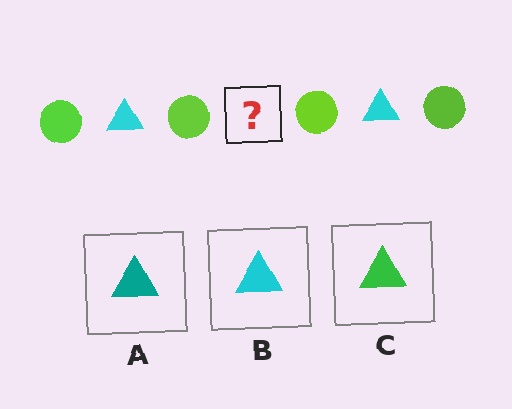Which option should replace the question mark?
Option B.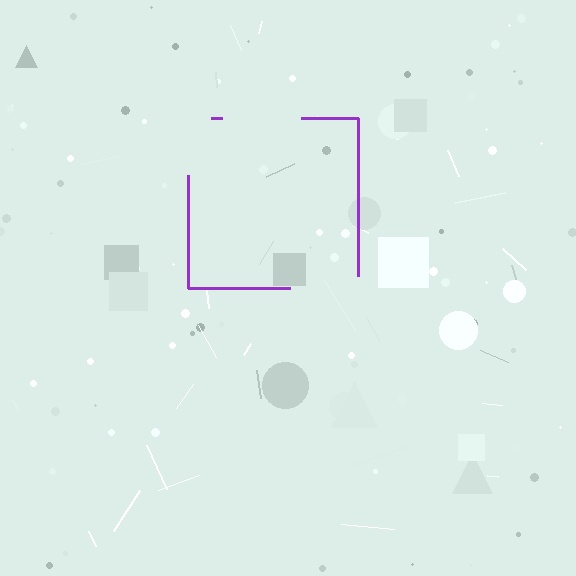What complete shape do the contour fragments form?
The contour fragments form a square.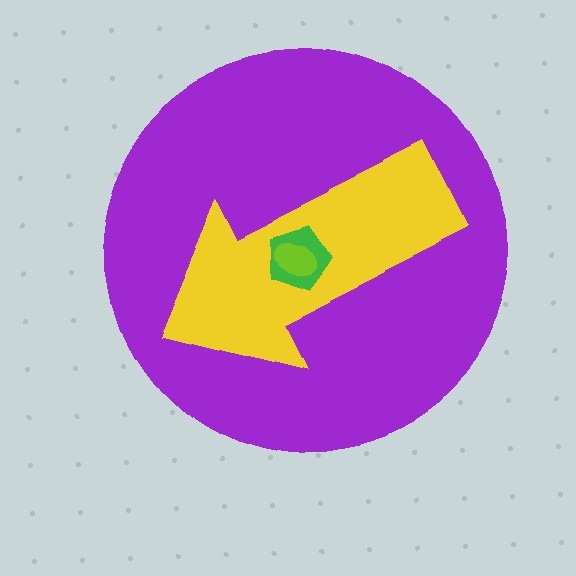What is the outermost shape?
The purple circle.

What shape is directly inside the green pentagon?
The lime ellipse.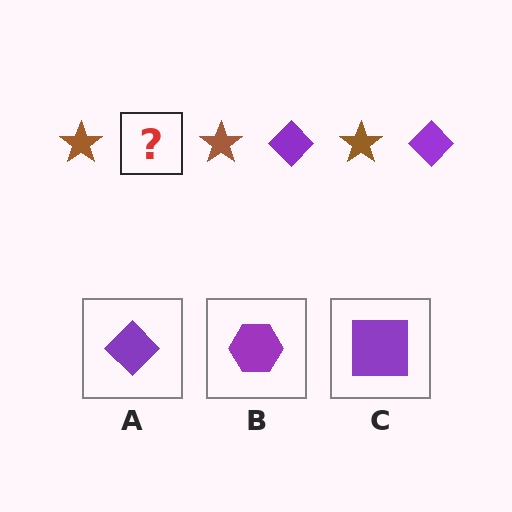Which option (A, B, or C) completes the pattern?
A.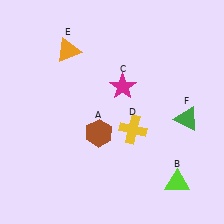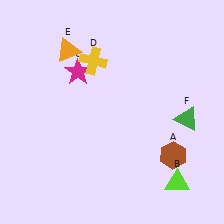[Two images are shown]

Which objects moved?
The objects that moved are: the brown hexagon (A), the magenta star (C), the yellow cross (D).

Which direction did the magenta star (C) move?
The magenta star (C) moved left.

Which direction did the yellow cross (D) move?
The yellow cross (D) moved up.